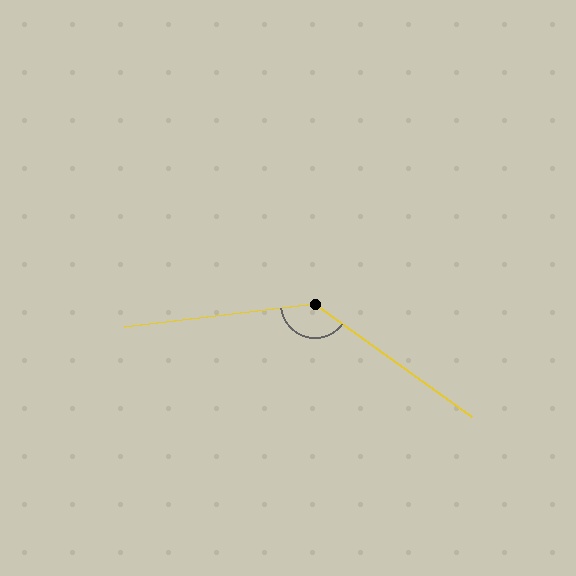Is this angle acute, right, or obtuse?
It is obtuse.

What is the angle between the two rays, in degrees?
Approximately 137 degrees.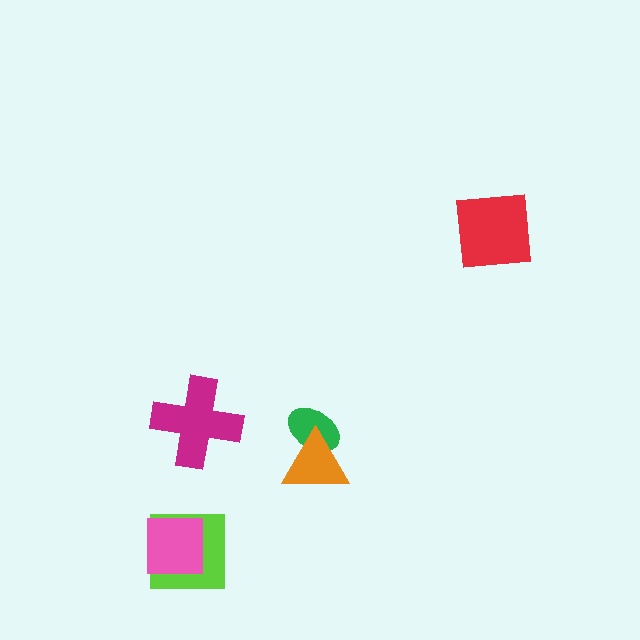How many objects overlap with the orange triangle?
1 object overlaps with the orange triangle.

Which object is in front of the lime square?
The pink square is in front of the lime square.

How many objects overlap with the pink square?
1 object overlaps with the pink square.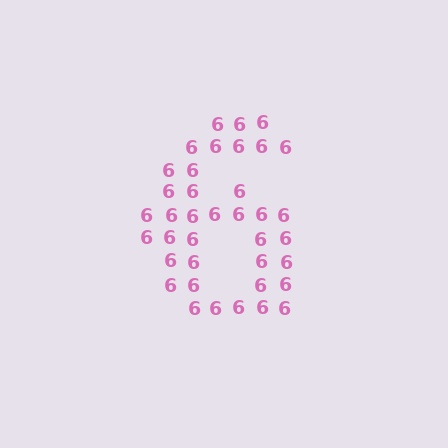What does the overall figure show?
The overall figure shows the digit 6.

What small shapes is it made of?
It is made of small digit 6's.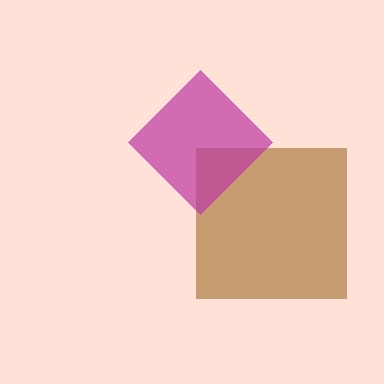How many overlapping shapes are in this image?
There are 2 overlapping shapes in the image.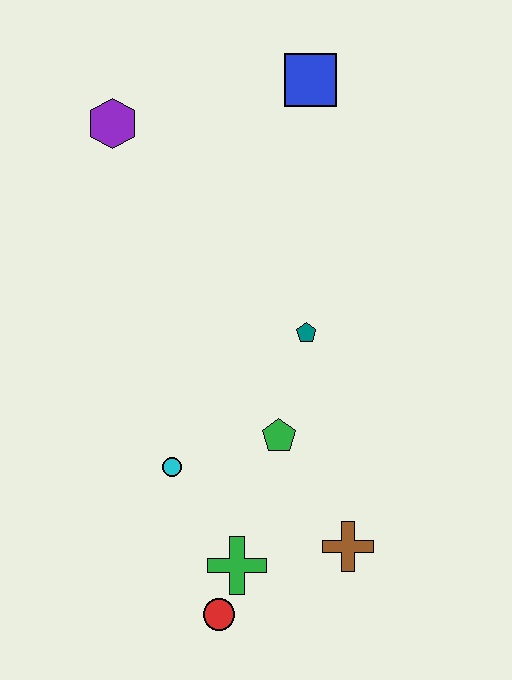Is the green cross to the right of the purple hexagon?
Yes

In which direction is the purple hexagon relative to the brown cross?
The purple hexagon is above the brown cross.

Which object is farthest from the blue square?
The red circle is farthest from the blue square.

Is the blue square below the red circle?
No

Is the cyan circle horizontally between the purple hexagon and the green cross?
Yes